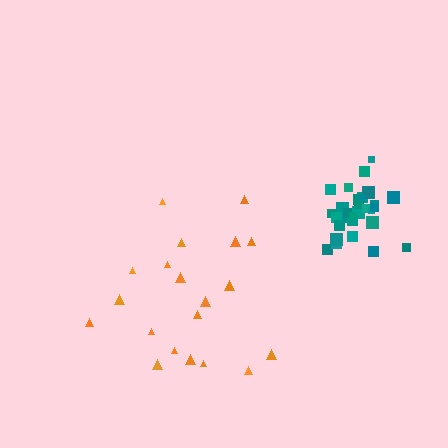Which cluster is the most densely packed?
Teal.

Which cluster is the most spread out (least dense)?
Orange.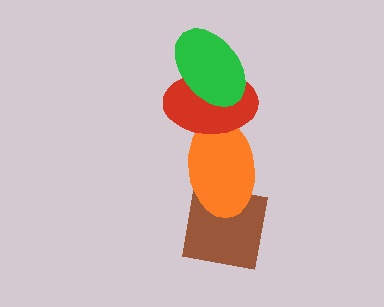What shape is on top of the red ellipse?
The green ellipse is on top of the red ellipse.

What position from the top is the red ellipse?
The red ellipse is 2nd from the top.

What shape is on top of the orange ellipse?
The red ellipse is on top of the orange ellipse.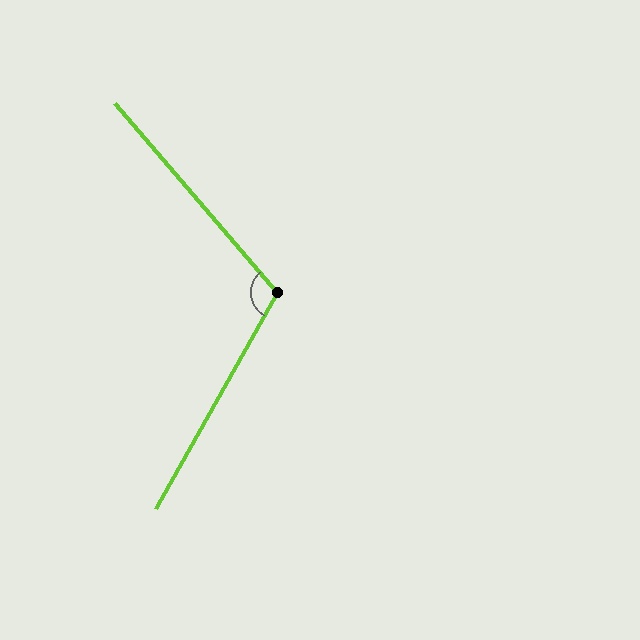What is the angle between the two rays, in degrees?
Approximately 110 degrees.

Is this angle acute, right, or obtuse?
It is obtuse.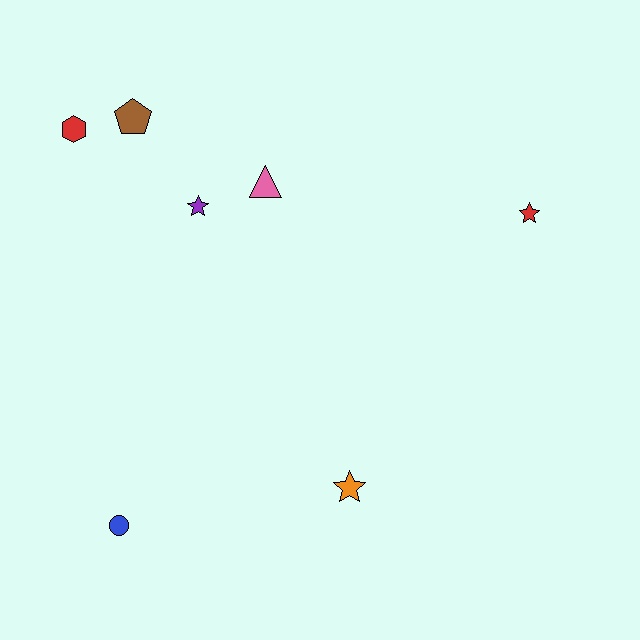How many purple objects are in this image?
There is 1 purple object.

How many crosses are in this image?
There are no crosses.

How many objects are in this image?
There are 7 objects.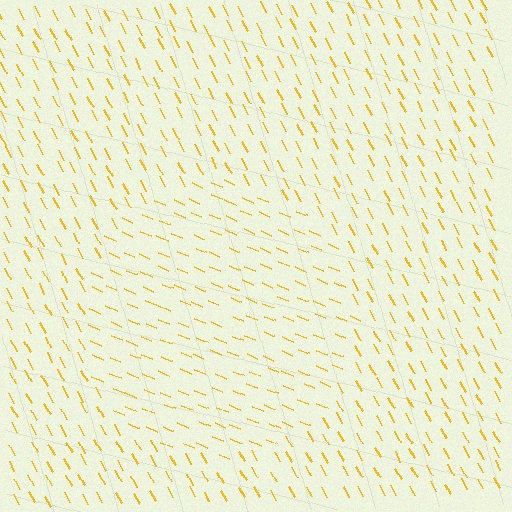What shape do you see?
I see a circle.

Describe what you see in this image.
The image is filled with small yellow line segments. A circle region in the image has lines oriented differently from the surrounding lines, creating a visible texture boundary.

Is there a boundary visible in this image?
Yes, there is a texture boundary formed by a change in line orientation.